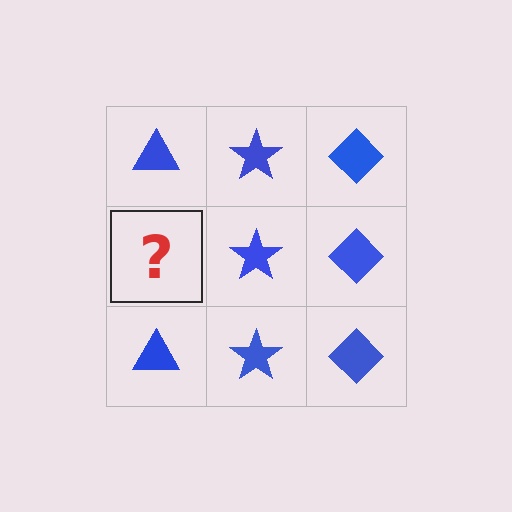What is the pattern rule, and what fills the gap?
The rule is that each column has a consistent shape. The gap should be filled with a blue triangle.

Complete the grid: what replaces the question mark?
The question mark should be replaced with a blue triangle.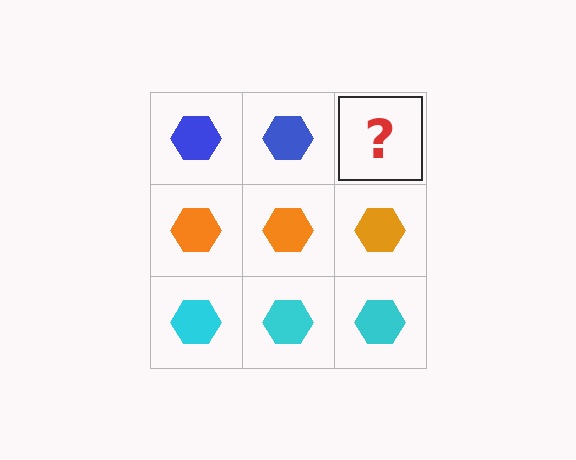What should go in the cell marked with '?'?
The missing cell should contain a blue hexagon.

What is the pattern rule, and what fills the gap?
The rule is that each row has a consistent color. The gap should be filled with a blue hexagon.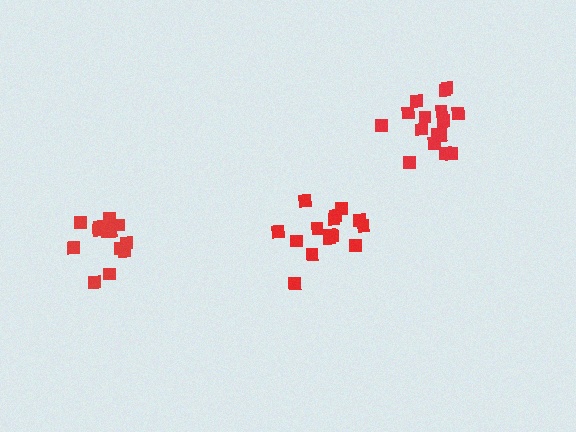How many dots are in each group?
Group 1: 15 dots, Group 2: 16 dots, Group 3: 17 dots (48 total).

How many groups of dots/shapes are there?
There are 3 groups.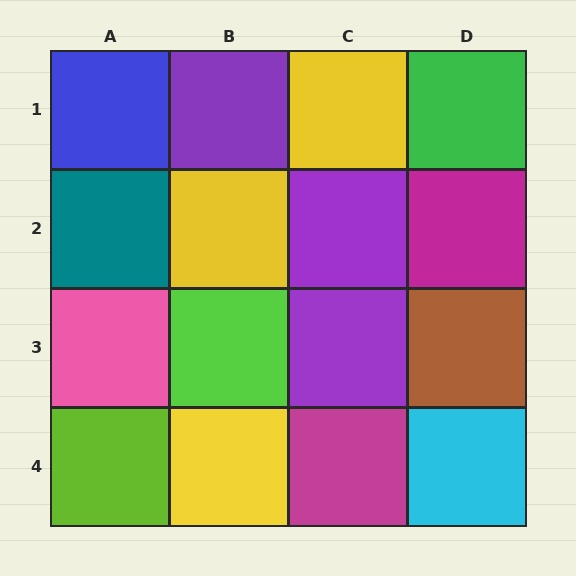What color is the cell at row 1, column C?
Yellow.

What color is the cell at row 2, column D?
Magenta.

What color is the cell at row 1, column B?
Purple.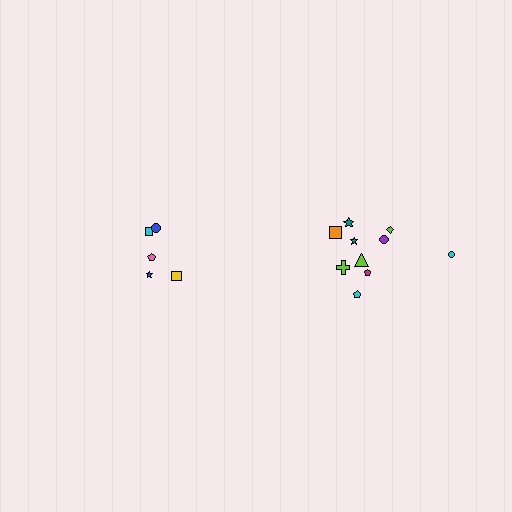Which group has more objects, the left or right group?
The right group.